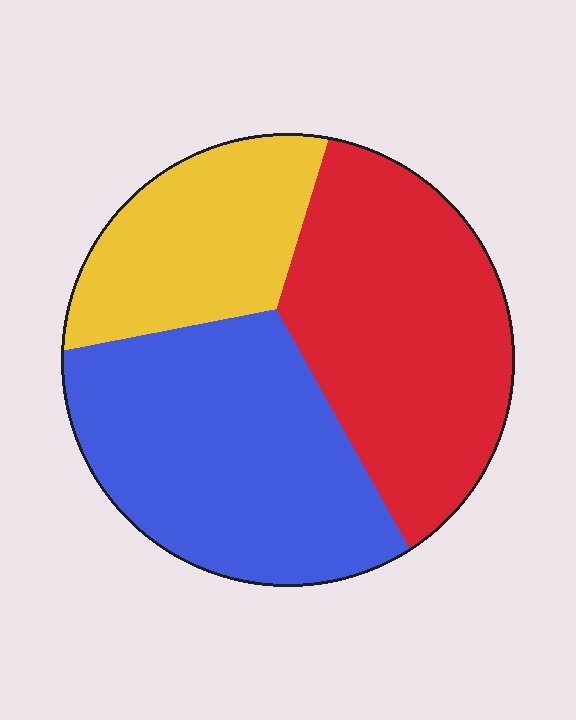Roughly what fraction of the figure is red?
Red covers roughly 40% of the figure.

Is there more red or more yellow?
Red.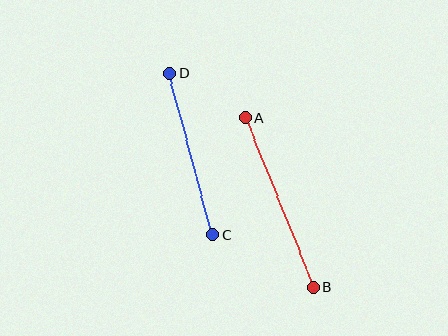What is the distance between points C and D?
The distance is approximately 167 pixels.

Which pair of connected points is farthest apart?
Points A and B are farthest apart.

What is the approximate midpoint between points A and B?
The midpoint is at approximately (279, 202) pixels.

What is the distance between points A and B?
The distance is approximately 182 pixels.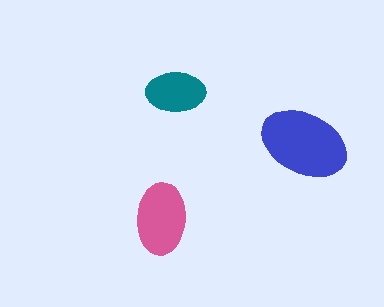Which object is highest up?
The teal ellipse is topmost.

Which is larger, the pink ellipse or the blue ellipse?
The blue one.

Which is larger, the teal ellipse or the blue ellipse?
The blue one.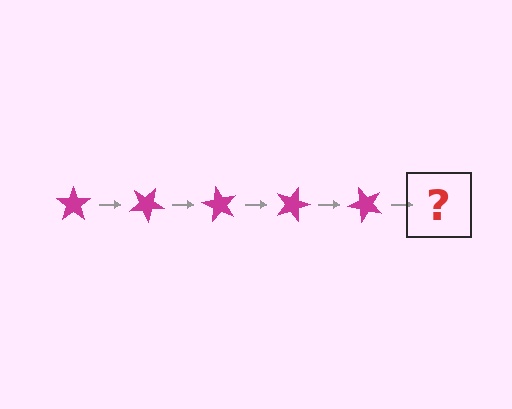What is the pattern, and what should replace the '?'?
The pattern is that the star rotates 30 degrees each step. The '?' should be a magenta star rotated 150 degrees.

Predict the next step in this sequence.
The next step is a magenta star rotated 150 degrees.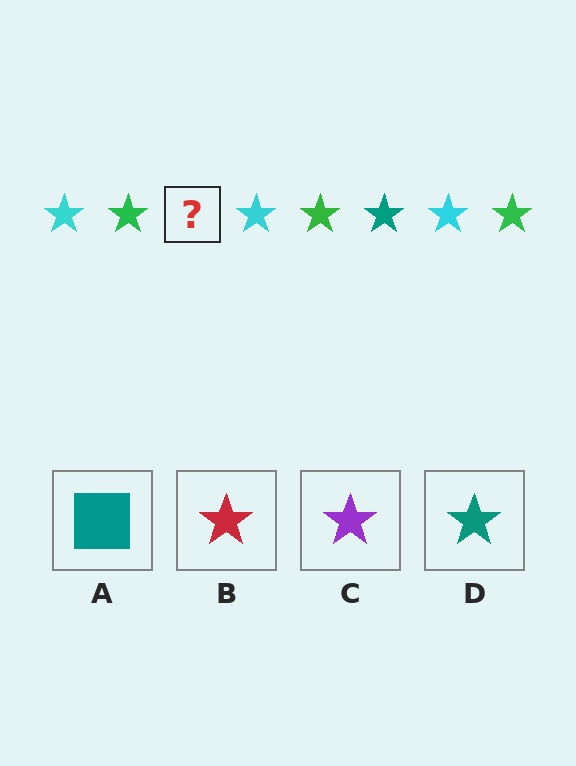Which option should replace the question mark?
Option D.